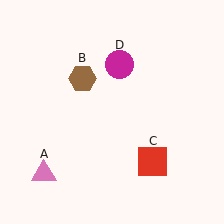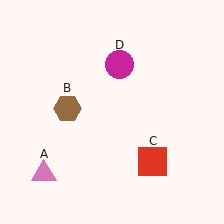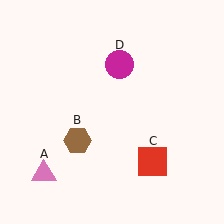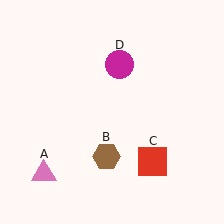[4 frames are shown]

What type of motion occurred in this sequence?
The brown hexagon (object B) rotated counterclockwise around the center of the scene.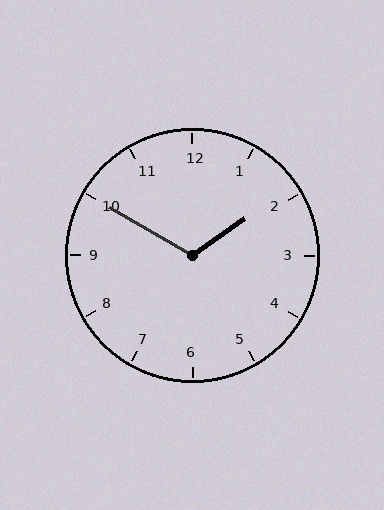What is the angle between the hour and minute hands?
Approximately 115 degrees.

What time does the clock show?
1:50.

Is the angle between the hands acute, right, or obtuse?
It is obtuse.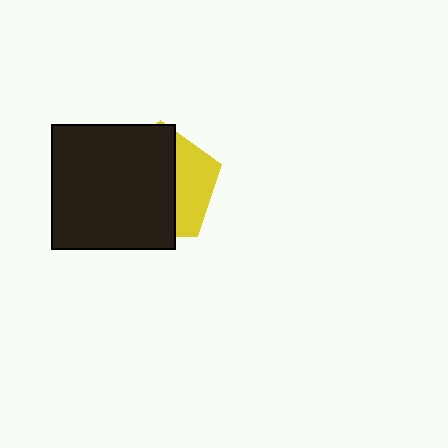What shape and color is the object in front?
The object in front is a black square.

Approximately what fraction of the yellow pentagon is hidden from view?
Roughly 67% of the yellow pentagon is hidden behind the black square.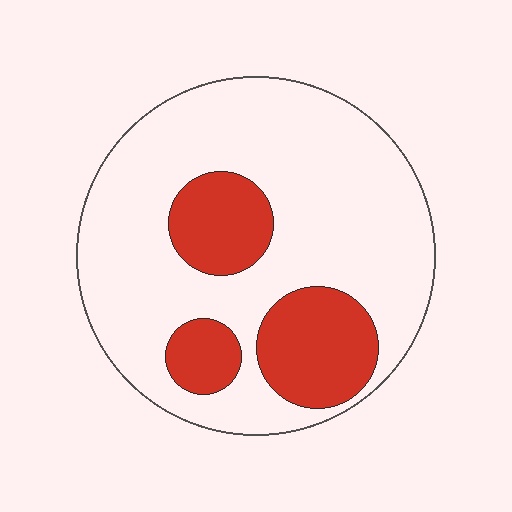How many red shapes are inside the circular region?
3.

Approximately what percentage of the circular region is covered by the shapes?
Approximately 25%.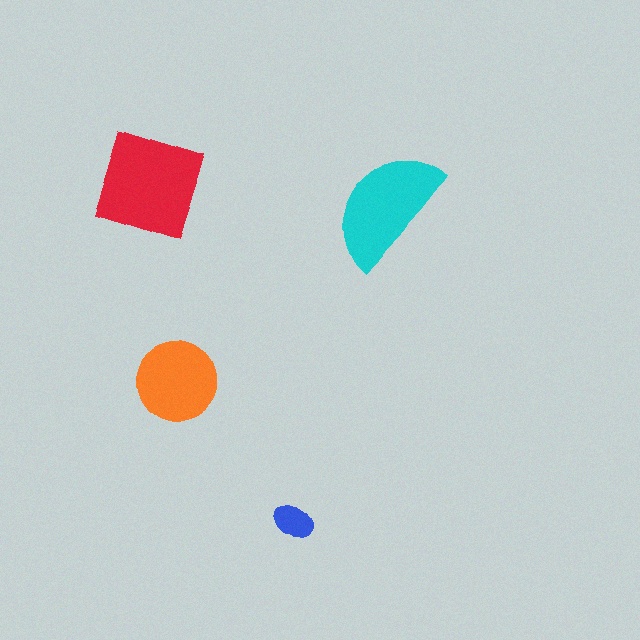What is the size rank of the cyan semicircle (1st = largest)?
2nd.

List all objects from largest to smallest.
The red square, the cyan semicircle, the orange circle, the blue ellipse.